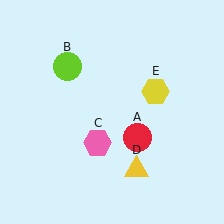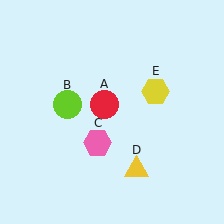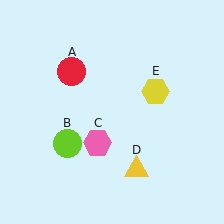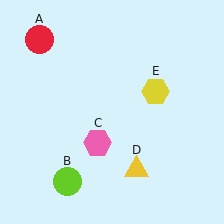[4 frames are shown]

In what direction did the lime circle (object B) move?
The lime circle (object B) moved down.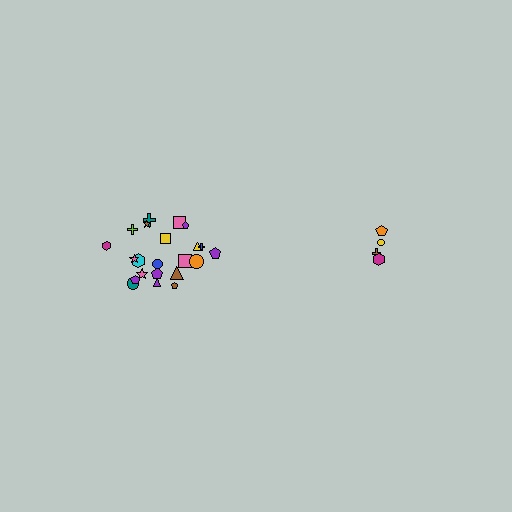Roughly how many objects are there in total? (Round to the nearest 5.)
Roughly 25 objects in total.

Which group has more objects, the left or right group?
The left group.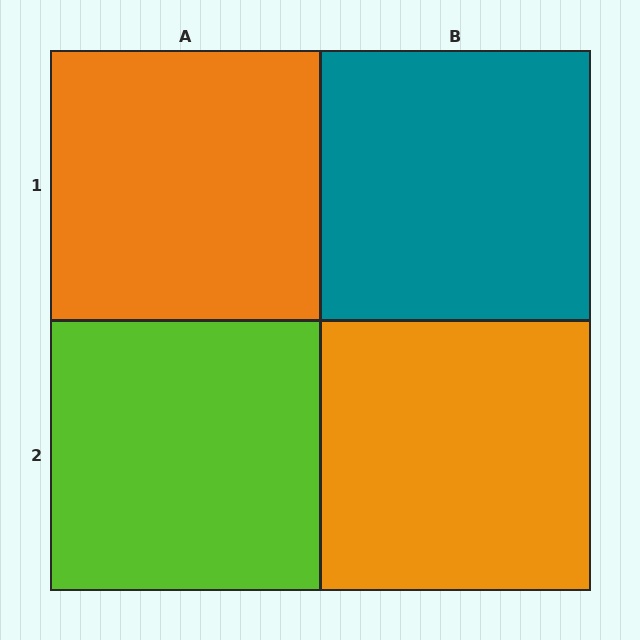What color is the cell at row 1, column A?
Orange.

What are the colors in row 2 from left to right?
Lime, orange.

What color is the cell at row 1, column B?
Teal.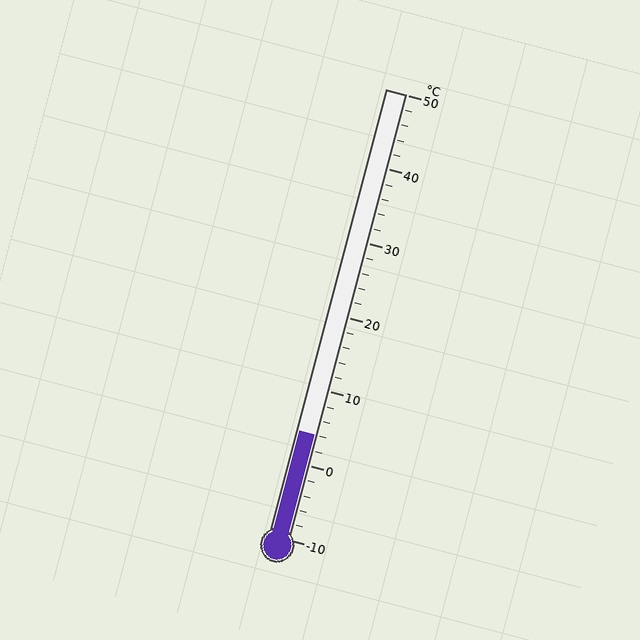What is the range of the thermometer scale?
The thermometer scale ranges from -10°C to 50°C.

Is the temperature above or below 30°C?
The temperature is below 30°C.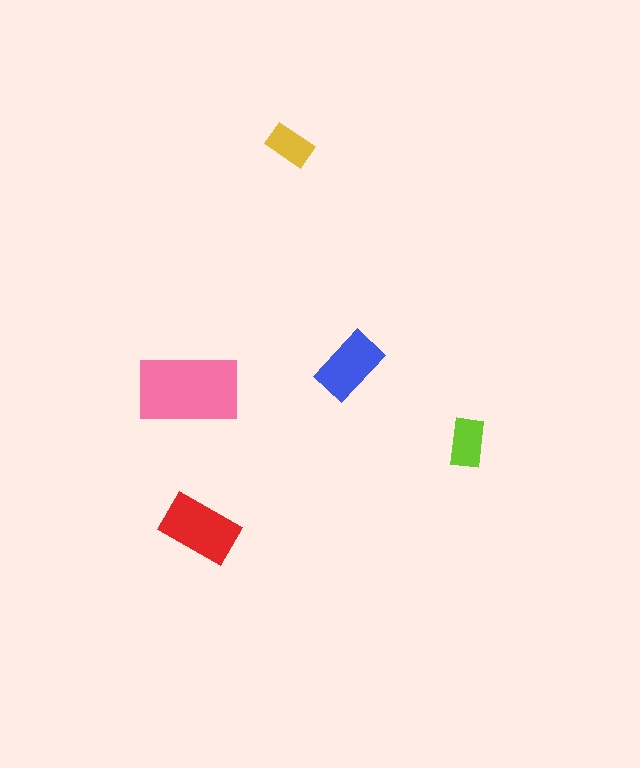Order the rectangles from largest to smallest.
the pink one, the red one, the blue one, the lime one, the yellow one.